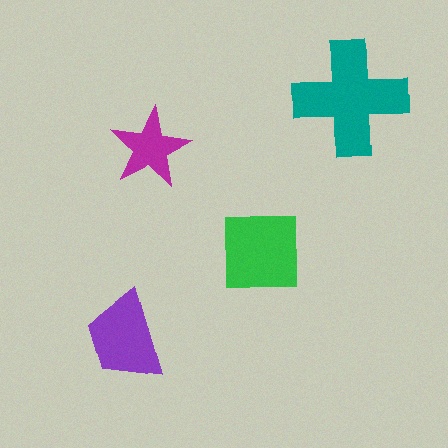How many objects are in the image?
There are 4 objects in the image.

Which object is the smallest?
The magenta star.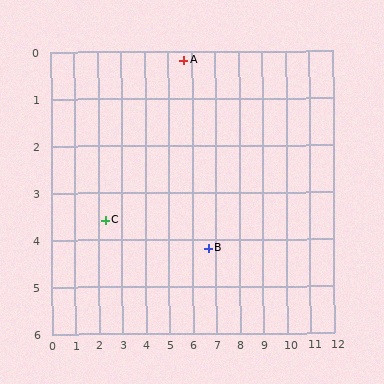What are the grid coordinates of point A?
Point A is at approximately (5.7, 0.2).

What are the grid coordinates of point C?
Point C is at approximately (2.3, 3.6).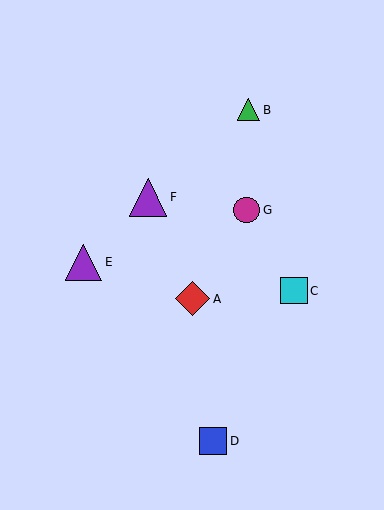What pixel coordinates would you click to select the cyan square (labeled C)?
Click at (294, 291) to select the cyan square C.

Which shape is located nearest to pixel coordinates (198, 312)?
The red diamond (labeled A) at (193, 299) is nearest to that location.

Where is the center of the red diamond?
The center of the red diamond is at (193, 299).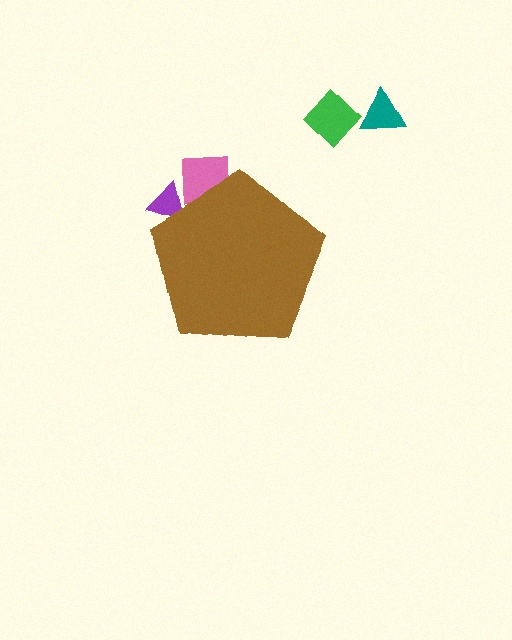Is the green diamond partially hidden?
No, the green diamond is fully visible.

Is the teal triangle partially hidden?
No, the teal triangle is fully visible.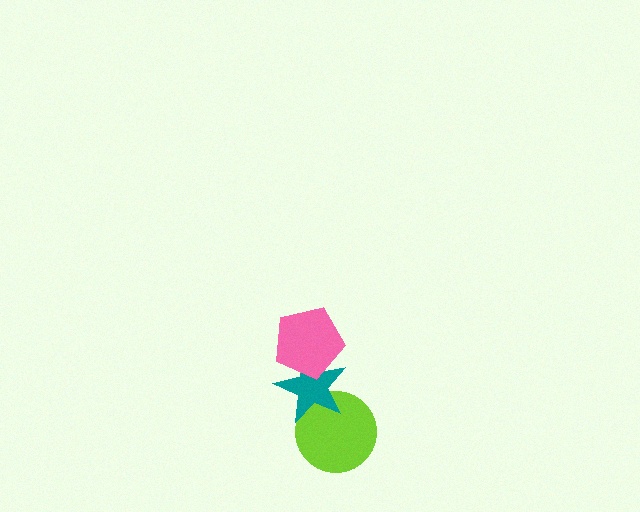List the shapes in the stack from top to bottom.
From top to bottom: the pink pentagon, the teal star, the lime circle.